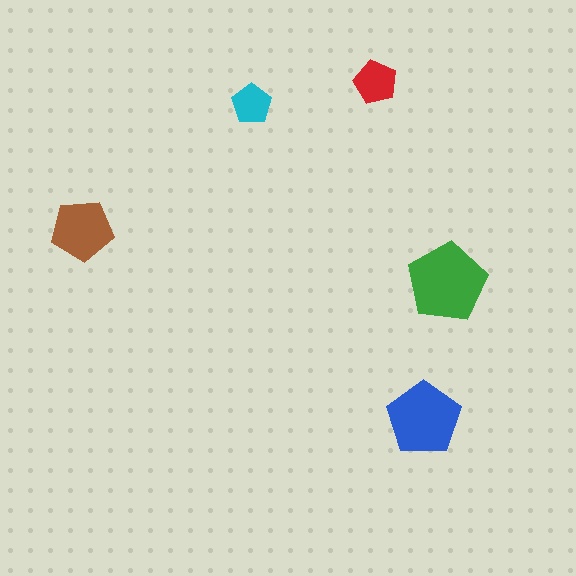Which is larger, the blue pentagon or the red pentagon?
The blue one.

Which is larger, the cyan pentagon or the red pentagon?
The red one.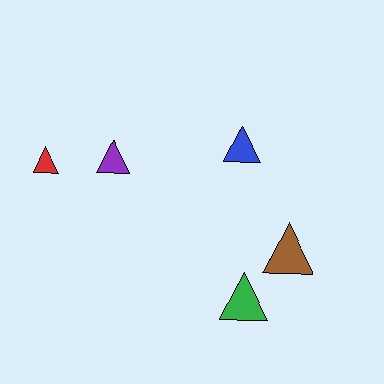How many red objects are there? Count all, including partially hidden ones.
There is 1 red object.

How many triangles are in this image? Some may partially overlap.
There are 5 triangles.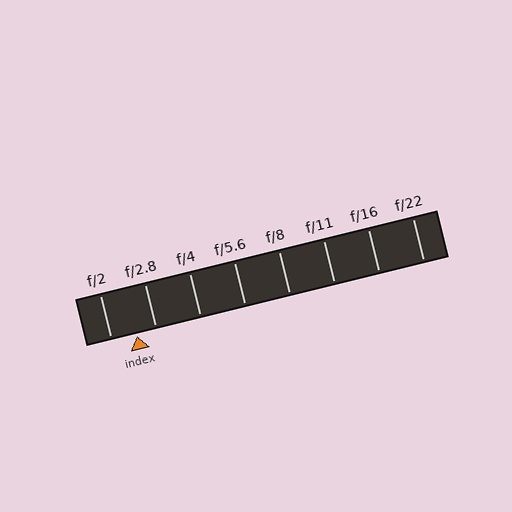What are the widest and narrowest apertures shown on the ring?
The widest aperture shown is f/2 and the narrowest is f/22.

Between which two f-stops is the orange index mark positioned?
The index mark is between f/2 and f/2.8.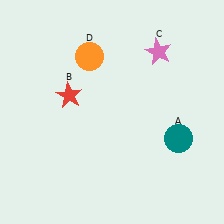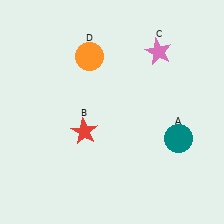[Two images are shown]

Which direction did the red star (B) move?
The red star (B) moved down.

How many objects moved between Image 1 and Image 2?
1 object moved between the two images.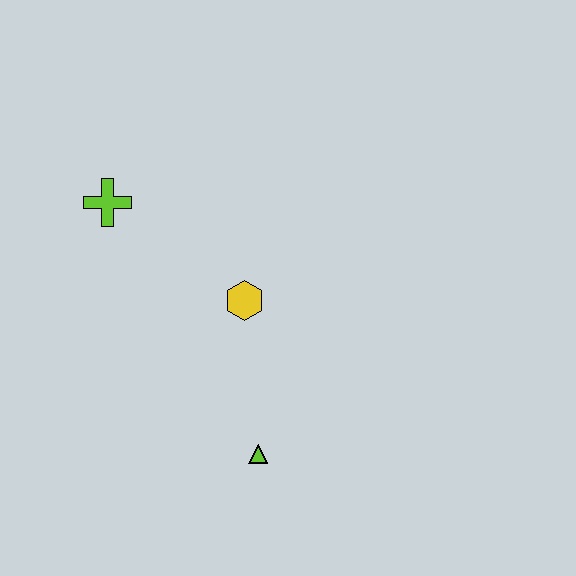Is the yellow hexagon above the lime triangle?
Yes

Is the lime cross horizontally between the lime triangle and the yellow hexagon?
No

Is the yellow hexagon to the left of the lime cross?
No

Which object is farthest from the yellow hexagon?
The lime cross is farthest from the yellow hexagon.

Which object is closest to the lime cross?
The yellow hexagon is closest to the lime cross.